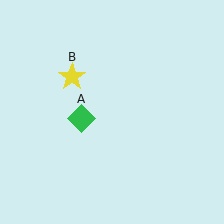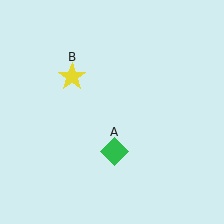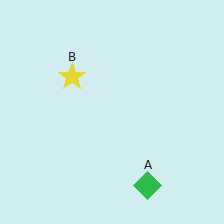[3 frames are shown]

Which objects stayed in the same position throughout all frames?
Yellow star (object B) remained stationary.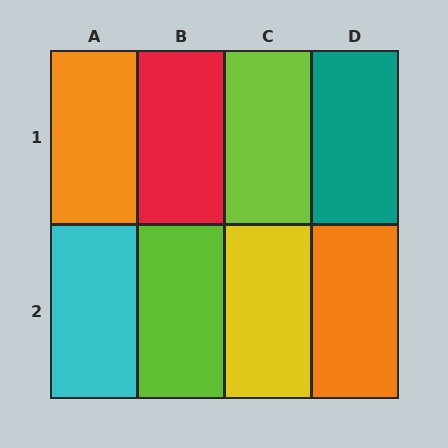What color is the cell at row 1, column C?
Lime.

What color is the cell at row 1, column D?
Teal.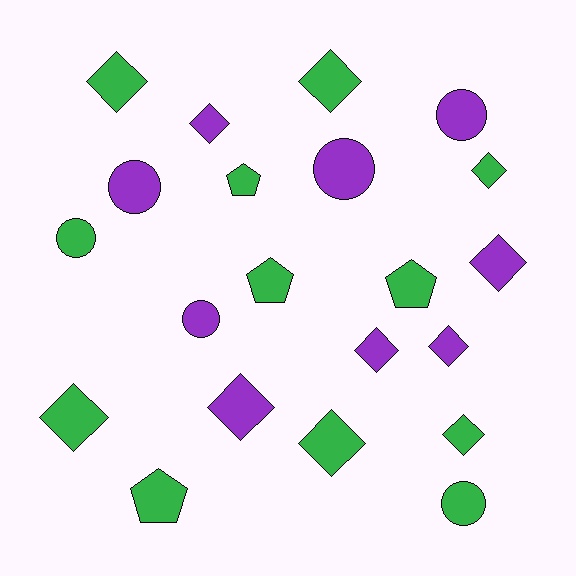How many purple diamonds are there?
There are 5 purple diamonds.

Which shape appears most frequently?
Diamond, with 11 objects.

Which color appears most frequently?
Green, with 12 objects.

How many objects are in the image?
There are 21 objects.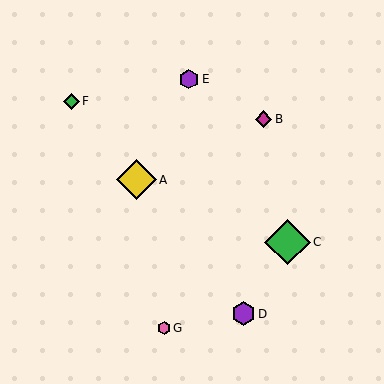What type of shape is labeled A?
Shape A is a yellow diamond.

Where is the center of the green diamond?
The center of the green diamond is at (71, 101).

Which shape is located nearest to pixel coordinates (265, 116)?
The magenta diamond (labeled B) at (263, 119) is nearest to that location.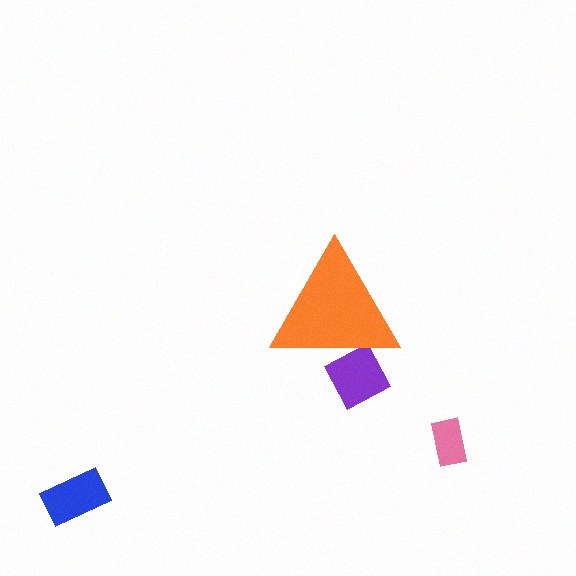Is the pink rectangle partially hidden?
No, the pink rectangle is fully visible.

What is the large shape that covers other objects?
An orange triangle.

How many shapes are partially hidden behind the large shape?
1 shape is partially hidden.